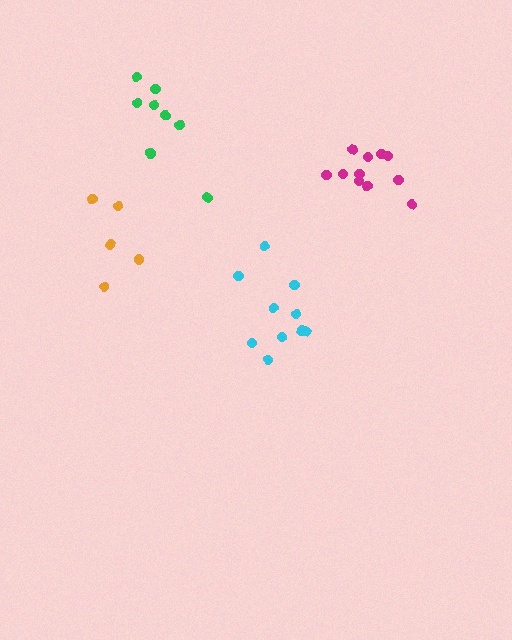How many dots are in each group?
Group 1: 10 dots, Group 2: 8 dots, Group 3: 11 dots, Group 4: 5 dots (34 total).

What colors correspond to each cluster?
The clusters are colored: cyan, green, magenta, orange.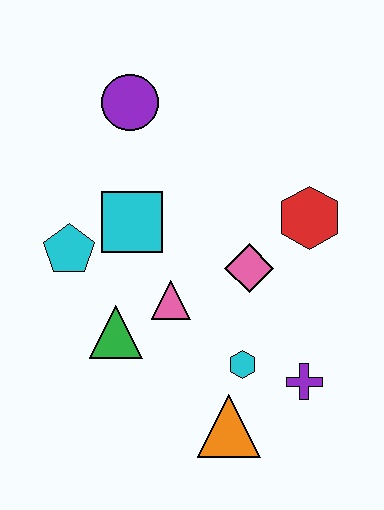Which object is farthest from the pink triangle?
The purple circle is farthest from the pink triangle.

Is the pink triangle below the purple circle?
Yes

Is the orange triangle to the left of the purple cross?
Yes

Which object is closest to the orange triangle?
The cyan hexagon is closest to the orange triangle.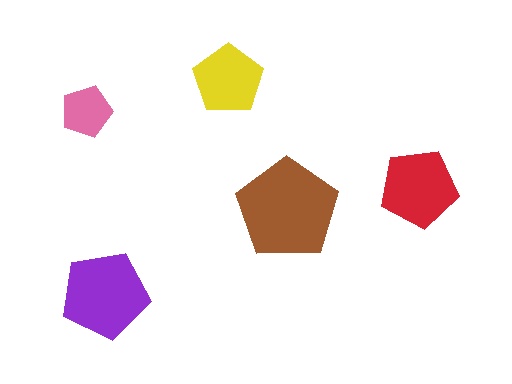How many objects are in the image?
There are 5 objects in the image.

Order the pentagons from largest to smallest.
the brown one, the purple one, the red one, the yellow one, the pink one.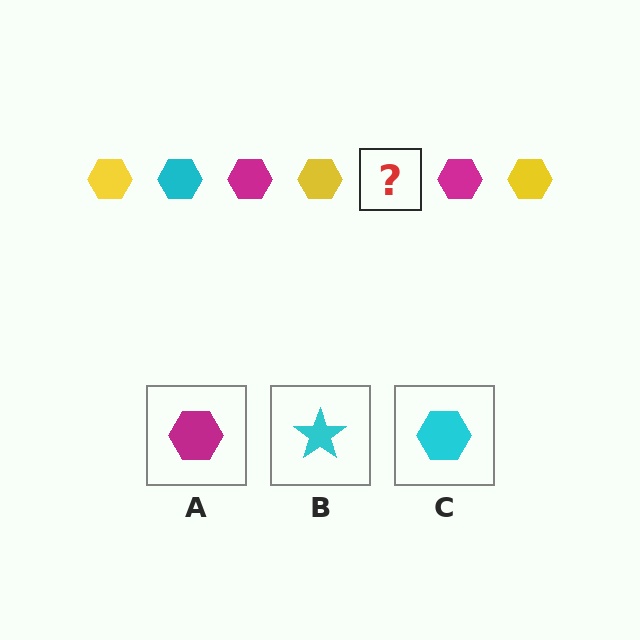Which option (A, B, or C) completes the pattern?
C.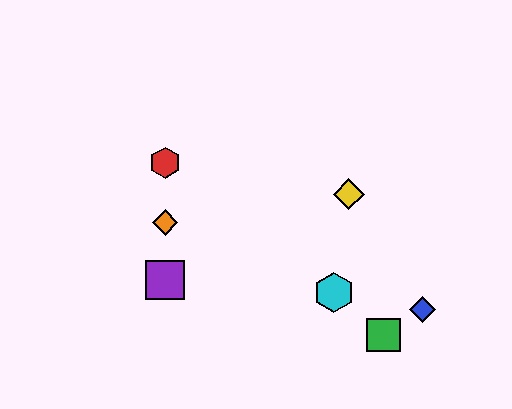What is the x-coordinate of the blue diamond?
The blue diamond is at x≈422.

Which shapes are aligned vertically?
The red hexagon, the purple square, the orange diamond are aligned vertically.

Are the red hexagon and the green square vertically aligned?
No, the red hexagon is at x≈165 and the green square is at x≈383.